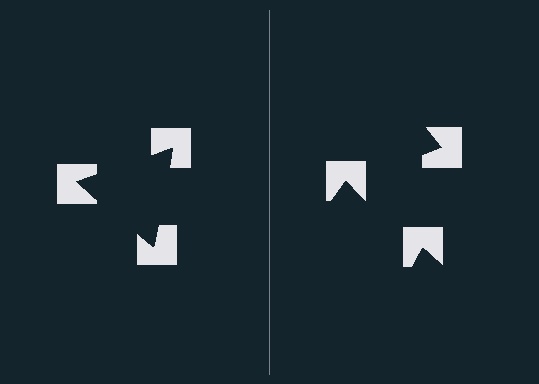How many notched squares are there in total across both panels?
6 — 3 on each side.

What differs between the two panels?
The notched squares are positioned identically on both sides; only the wedge orientations differ. On the left they align to a triangle; on the right they are misaligned.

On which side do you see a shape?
An illusory triangle appears on the left side. On the right side the wedge cuts are rotated, so no coherent shape forms.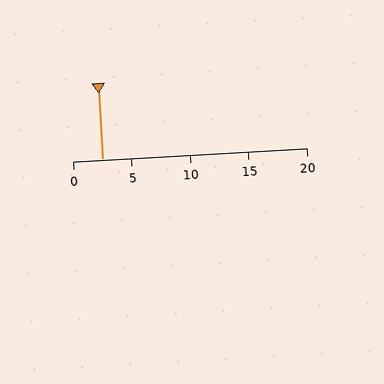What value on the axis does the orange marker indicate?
The marker indicates approximately 2.5.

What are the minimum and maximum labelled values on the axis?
The axis runs from 0 to 20.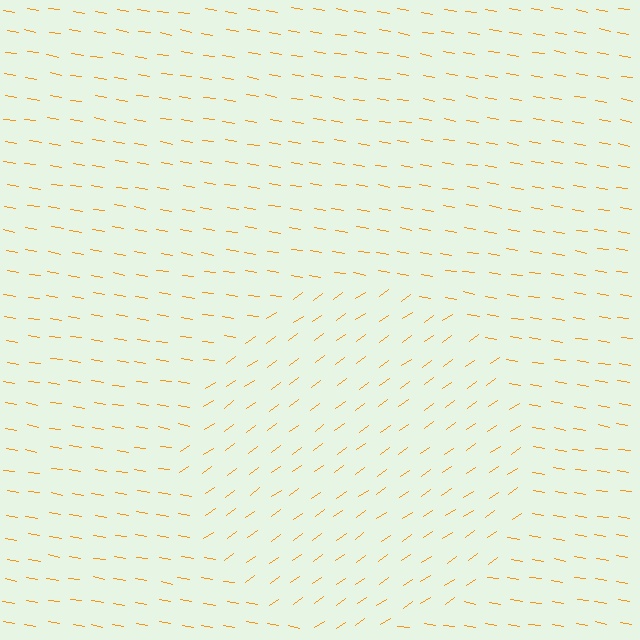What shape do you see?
I see a circle.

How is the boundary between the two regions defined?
The boundary is defined purely by a change in line orientation (approximately 45 degrees difference). All lines are the same color and thickness.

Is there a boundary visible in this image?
Yes, there is a texture boundary formed by a change in line orientation.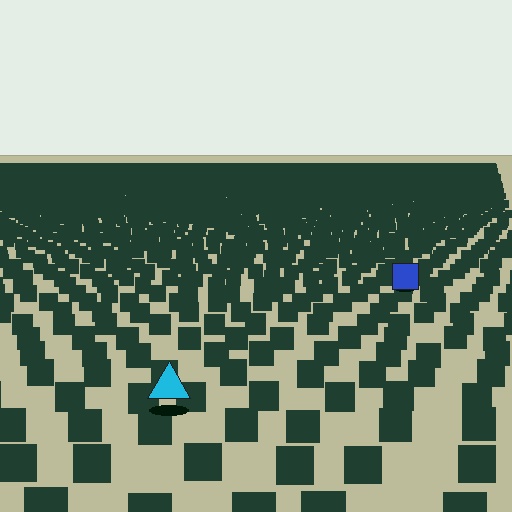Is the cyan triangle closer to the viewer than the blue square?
Yes. The cyan triangle is closer — you can tell from the texture gradient: the ground texture is coarser near it.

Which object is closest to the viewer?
The cyan triangle is closest. The texture marks near it are larger and more spread out.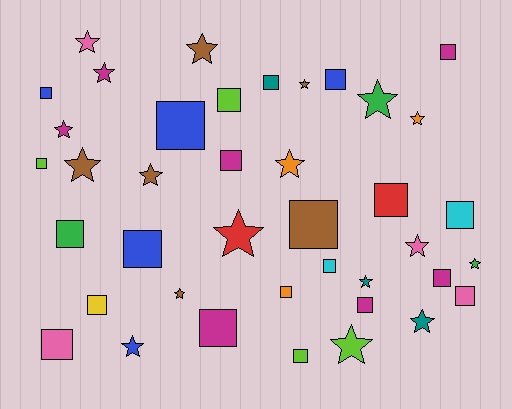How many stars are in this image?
There are 18 stars.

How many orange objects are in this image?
There are 3 orange objects.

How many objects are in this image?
There are 40 objects.